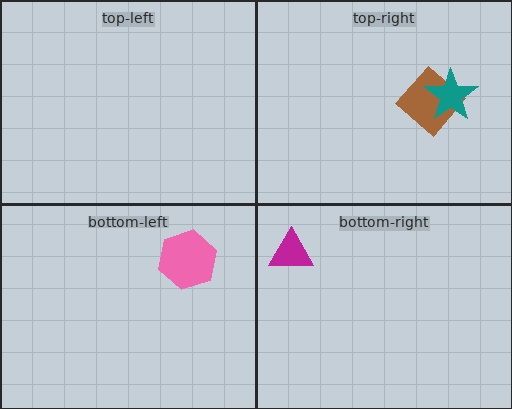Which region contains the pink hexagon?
The bottom-left region.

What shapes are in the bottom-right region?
The magenta triangle.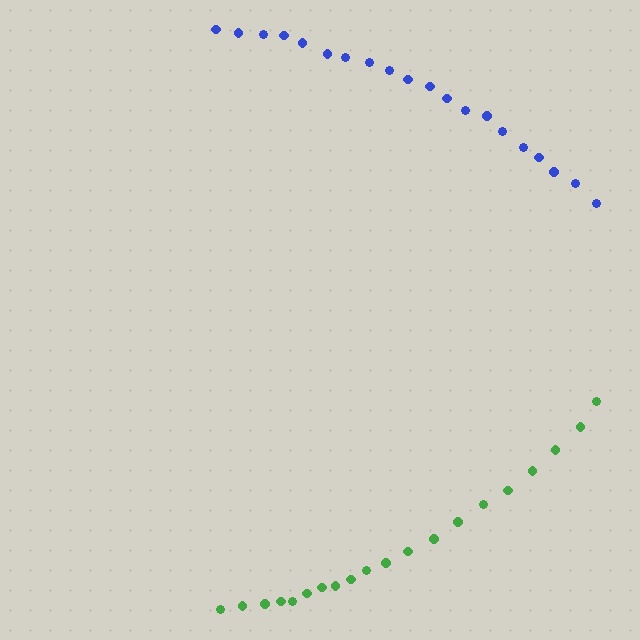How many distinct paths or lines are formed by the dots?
There are 2 distinct paths.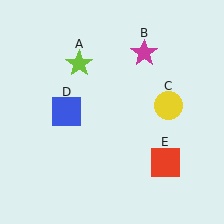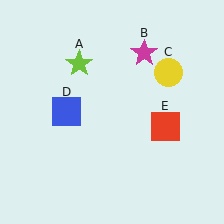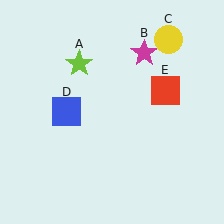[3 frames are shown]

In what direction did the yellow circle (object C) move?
The yellow circle (object C) moved up.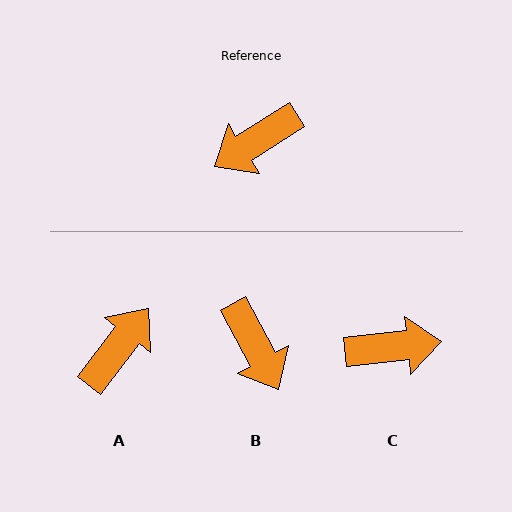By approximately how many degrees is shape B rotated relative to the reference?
Approximately 86 degrees counter-clockwise.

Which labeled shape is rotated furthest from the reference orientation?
A, about 160 degrees away.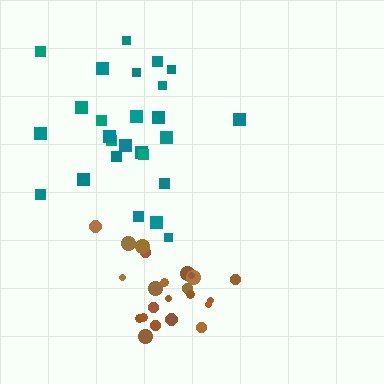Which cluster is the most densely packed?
Brown.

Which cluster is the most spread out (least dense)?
Teal.